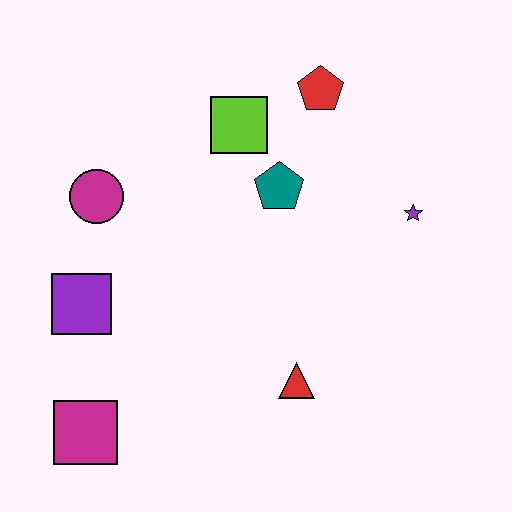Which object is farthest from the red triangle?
The red pentagon is farthest from the red triangle.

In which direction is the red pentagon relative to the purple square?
The red pentagon is to the right of the purple square.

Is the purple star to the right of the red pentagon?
Yes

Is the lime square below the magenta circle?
No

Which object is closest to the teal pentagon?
The lime square is closest to the teal pentagon.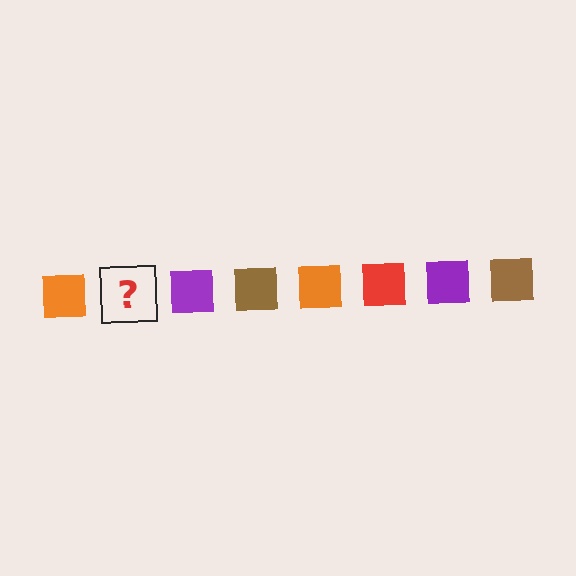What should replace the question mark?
The question mark should be replaced with a red square.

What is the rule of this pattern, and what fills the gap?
The rule is that the pattern cycles through orange, red, purple, brown squares. The gap should be filled with a red square.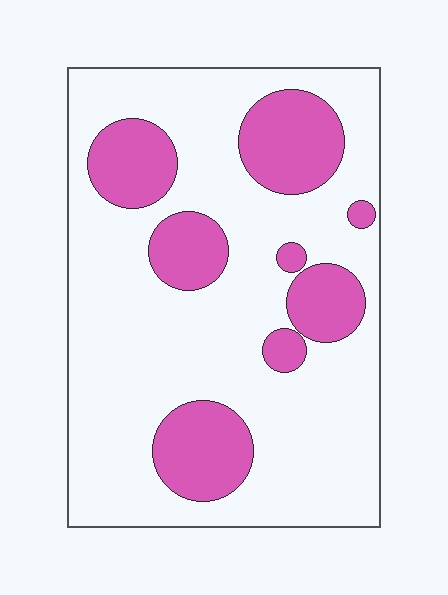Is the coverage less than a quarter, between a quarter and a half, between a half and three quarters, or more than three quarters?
Between a quarter and a half.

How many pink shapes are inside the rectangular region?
8.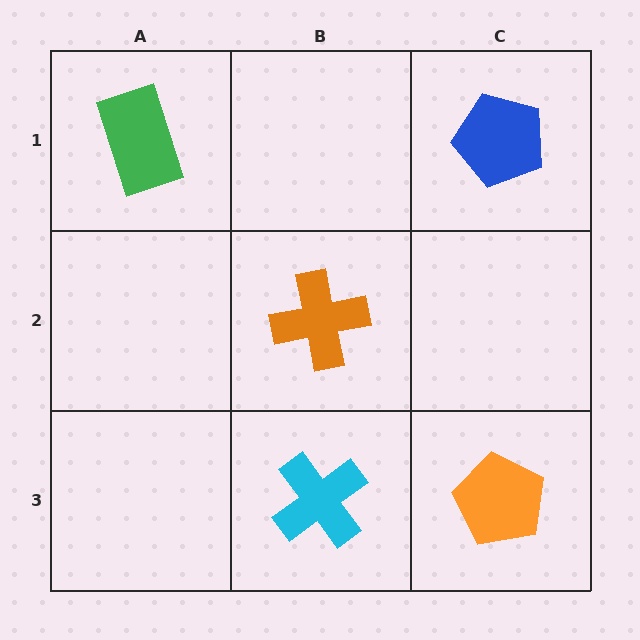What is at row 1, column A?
A green rectangle.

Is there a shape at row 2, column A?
No, that cell is empty.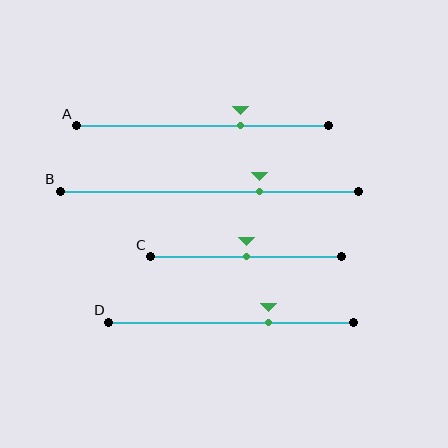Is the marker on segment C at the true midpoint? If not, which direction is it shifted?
Yes, the marker on segment C is at the true midpoint.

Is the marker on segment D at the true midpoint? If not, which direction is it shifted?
No, the marker on segment D is shifted to the right by about 15% of the segment length.